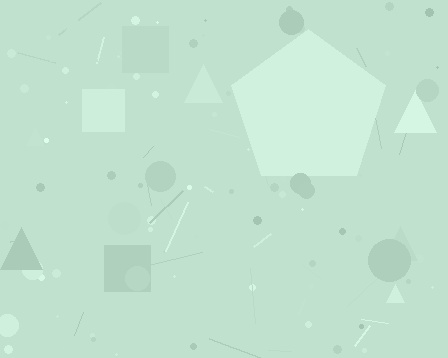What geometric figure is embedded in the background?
A pentagon is embedded in the background.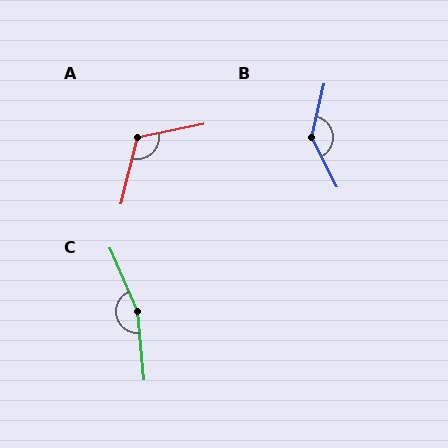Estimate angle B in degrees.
Approximately 139 degrees.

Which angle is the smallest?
A, at approximately 115 degrees.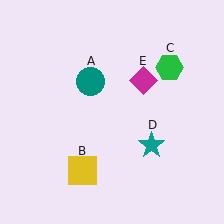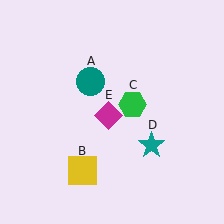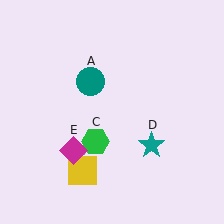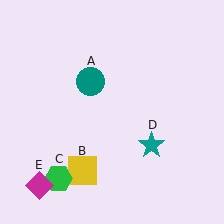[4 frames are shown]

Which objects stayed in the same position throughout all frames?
Teal circle (object A) and yellow square (object B) and teal star (object D) remained stationary.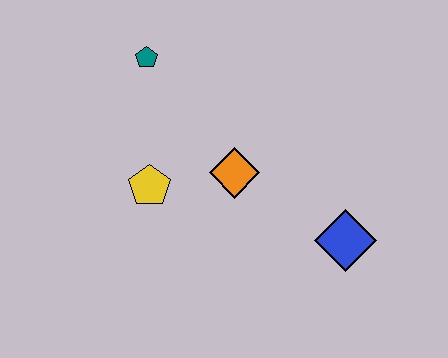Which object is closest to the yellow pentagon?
The orange diamond is closest to the yellow pentagon.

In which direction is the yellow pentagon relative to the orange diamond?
The yellow pentagon is to the left of the orange diamond.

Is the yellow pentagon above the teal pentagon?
No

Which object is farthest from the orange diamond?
The teal pentagon is farthest from the orange diamond.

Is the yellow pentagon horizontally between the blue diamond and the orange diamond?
No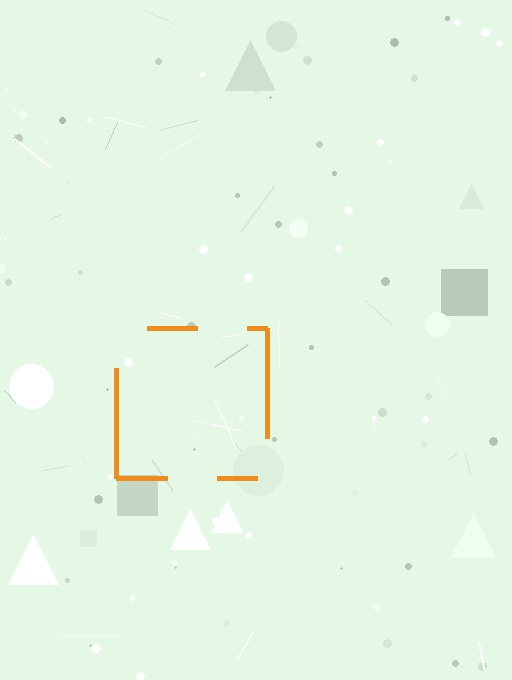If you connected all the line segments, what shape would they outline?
They would outline a square.